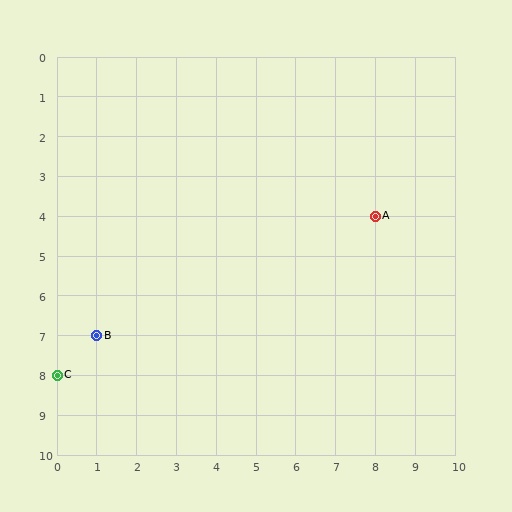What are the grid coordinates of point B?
Point B is at grid coordinates (1, 7).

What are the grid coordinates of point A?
Point A is at grid coordinates (8, 4).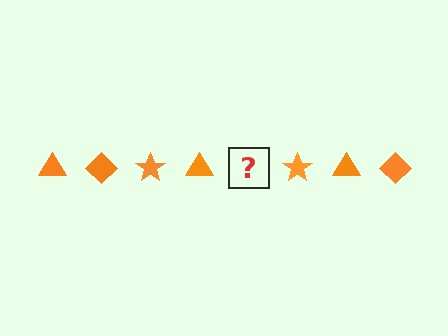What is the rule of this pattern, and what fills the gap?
The rule is that the pattern cycles through triangle, diamond, star shapes in orange. The gap should be filled with an orange diamond.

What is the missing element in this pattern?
The missing element is an orange diamond.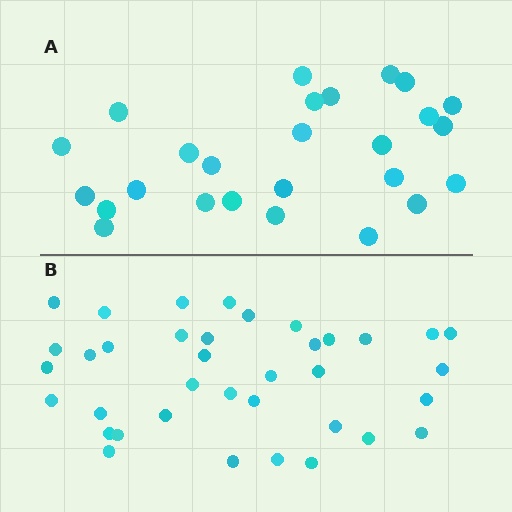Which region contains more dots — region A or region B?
Region B (the bottom region) has more dots.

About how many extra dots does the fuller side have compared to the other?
Region B has roughly 12 or so more dots than region A.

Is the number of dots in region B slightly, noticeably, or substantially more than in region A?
Region B has noticeably more, but not dramatically so. The ratio is roughly 1.4 to 1.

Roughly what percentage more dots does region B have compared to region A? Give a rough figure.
About 40% more.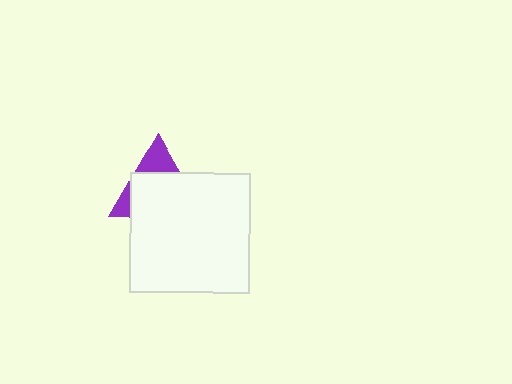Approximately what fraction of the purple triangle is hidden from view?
Roughly 69% of the purple triangle is hidden behind the white square.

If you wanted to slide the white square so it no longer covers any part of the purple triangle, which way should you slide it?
Slide it down — that is the most direct way to separate the two shapes.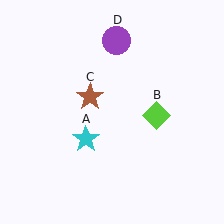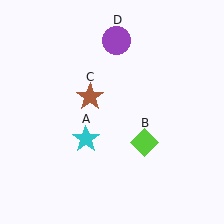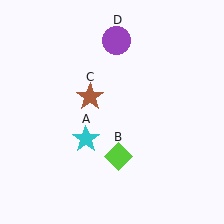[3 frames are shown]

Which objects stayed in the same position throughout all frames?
Cyan star (object A) and brown star (object C) and purple circle (object D) remained stationary.